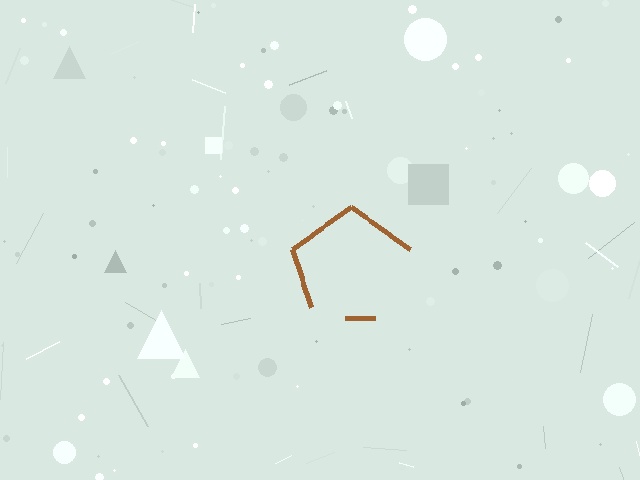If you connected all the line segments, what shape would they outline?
They would outline a pentagon.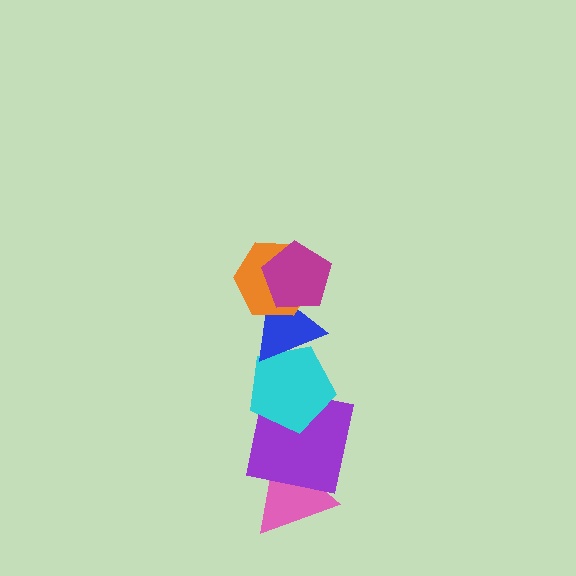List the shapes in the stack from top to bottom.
From top to bottom: the magenta pentagon, the orange hexagon, the blue triangle, the cyan pentagon, the purple square, the pink triangle.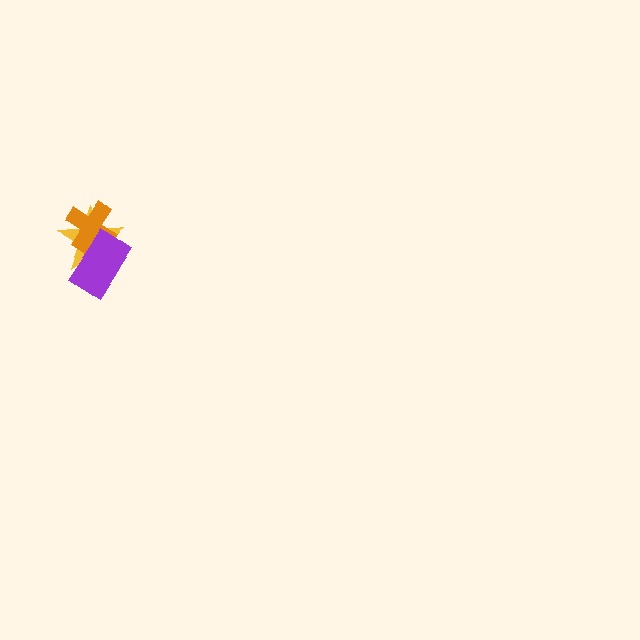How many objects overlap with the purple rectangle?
2 objects overlap with the purple rectangle.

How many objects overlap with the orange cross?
2 objects overlap with the orange cross.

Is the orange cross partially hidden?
Yes, it is partially covered by another shape.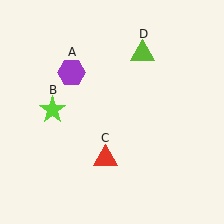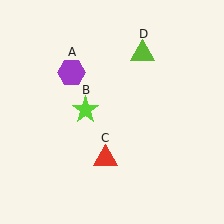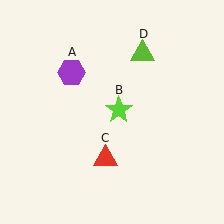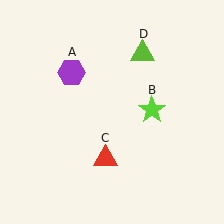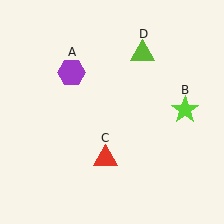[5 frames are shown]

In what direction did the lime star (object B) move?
The lime star (object B) moved right.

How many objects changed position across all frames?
1 object changed position: lime star (object B).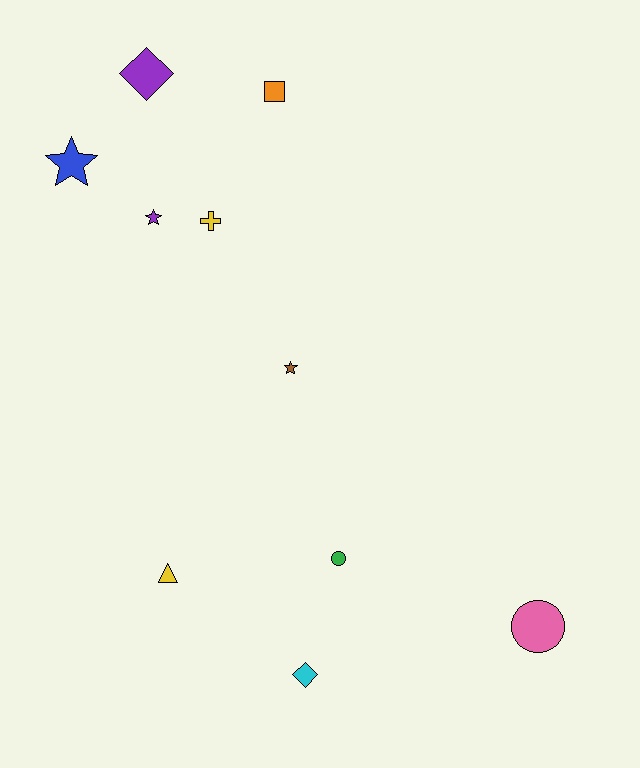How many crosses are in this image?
There is 1 cross.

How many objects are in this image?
There are 10 objects.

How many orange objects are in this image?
There is 1 orange object.